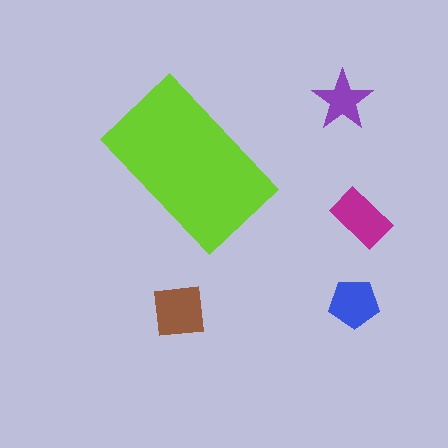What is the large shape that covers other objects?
A lime rectangle.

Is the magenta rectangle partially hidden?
No, the magenta rectangle is fully visible.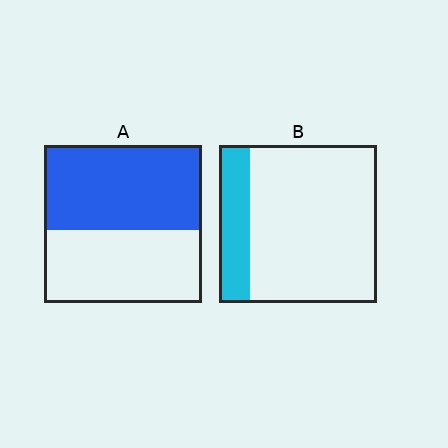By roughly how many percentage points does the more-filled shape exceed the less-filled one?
By roughly 35 percentage points (A over B).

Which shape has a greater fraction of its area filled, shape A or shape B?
Shape A.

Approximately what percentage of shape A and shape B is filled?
A is approximately 55% and B is approximately 20%.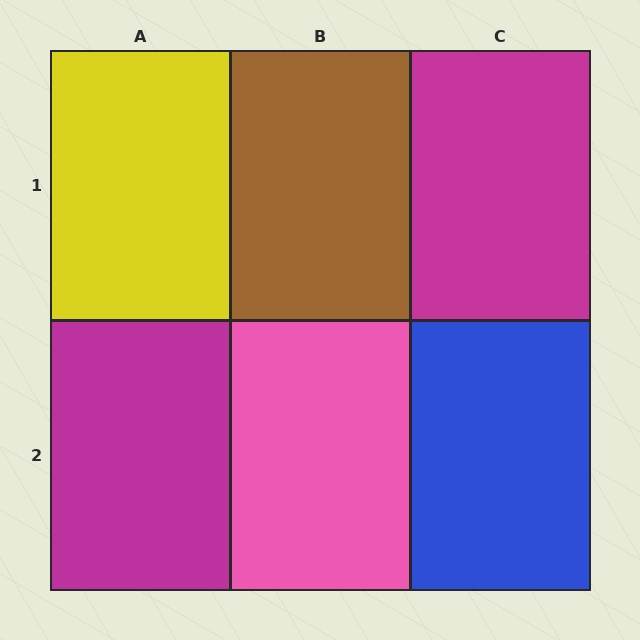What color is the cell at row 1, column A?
Yellow.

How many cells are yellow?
1 cell is yellow.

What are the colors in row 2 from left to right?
Magenta, pink, blue.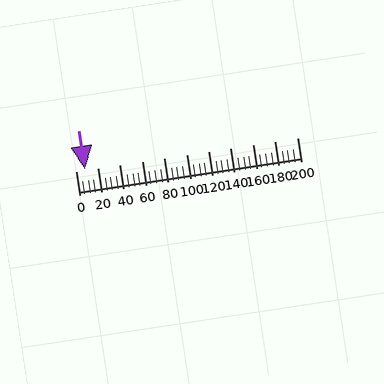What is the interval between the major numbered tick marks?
The major tick marks are spaced 20 units apart.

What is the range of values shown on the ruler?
The ruler shows values from 0 to 200.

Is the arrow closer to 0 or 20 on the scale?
The arrow is closer to 0.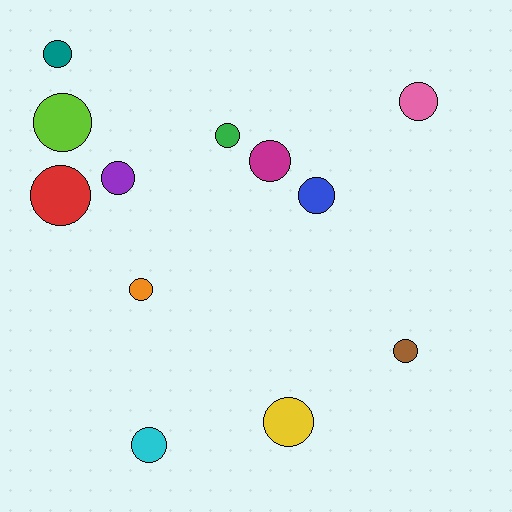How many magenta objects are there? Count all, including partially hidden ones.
There is 1 magenta object.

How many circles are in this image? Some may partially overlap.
There are 12 circles.